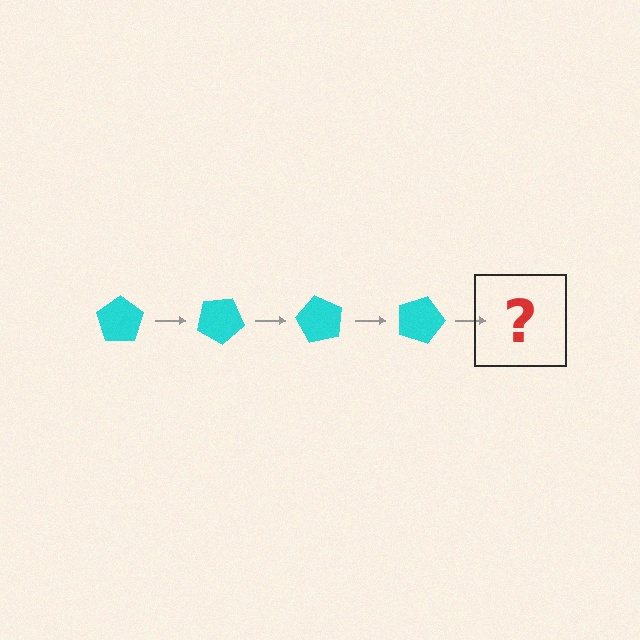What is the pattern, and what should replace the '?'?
The pattern is that the pentagon rotates 30 degrees each step. The '?' should be a cyan pentagon rotated 120 degrees.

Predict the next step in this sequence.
The next step is a cyan pentagon rotated 120 degrees.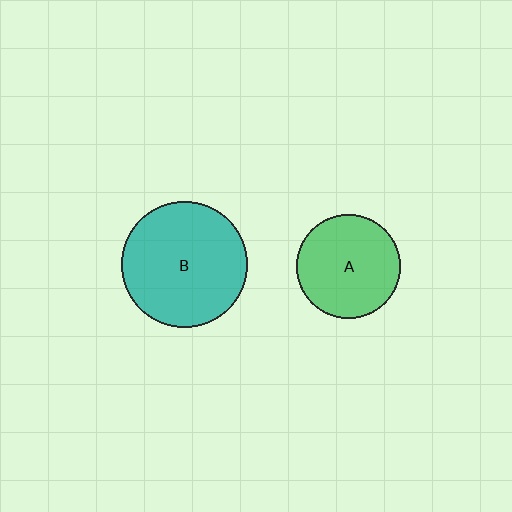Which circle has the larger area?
Circle B (teal).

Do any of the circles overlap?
No, none of the circles overlap.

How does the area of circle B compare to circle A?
Approximately 1.5 times.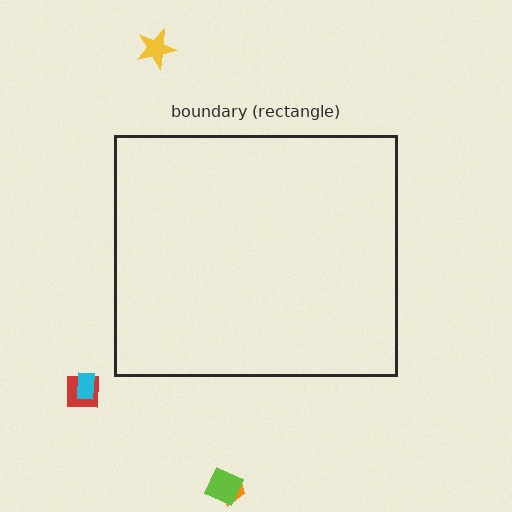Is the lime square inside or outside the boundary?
Outside.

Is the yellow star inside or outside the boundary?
Outside.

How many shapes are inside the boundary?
0 inside, 5 outside.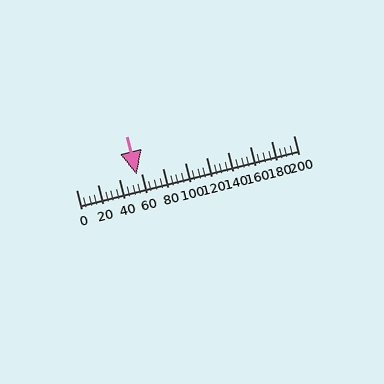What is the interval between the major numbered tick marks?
The major tick marks are spaced 20 units apart.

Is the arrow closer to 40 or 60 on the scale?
The arrow is closer to 60.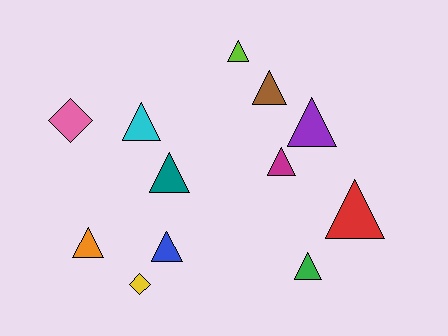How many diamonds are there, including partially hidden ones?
There are 2 diamonds.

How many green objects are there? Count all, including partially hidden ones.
There is 1 green object.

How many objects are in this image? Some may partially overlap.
There are 12 objects.